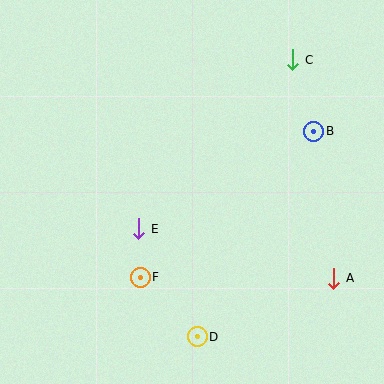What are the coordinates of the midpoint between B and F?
The midpoint between B and F is at (227, 204).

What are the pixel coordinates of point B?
Point B is at (314, 131).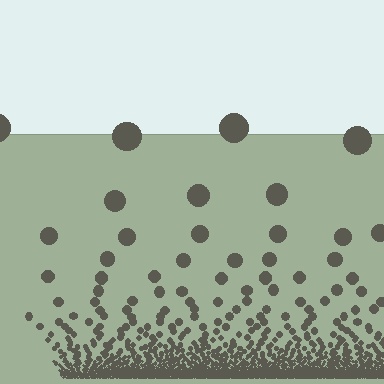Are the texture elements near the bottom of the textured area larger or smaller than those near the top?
Smaller. The gradient is inverted — elements near the bottom are smaller and denser.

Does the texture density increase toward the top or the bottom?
Density increases toward the bottom.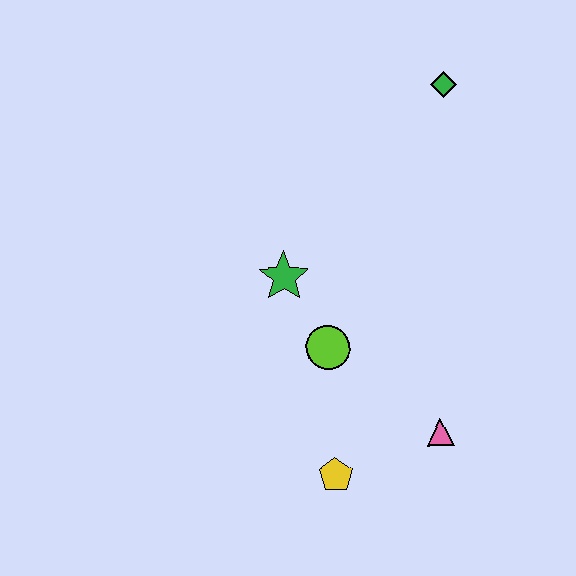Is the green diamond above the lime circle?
Yes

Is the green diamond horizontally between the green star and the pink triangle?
No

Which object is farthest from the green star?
The green diamond is farthest from the green star.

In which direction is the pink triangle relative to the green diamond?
The pink triangle is below the green diamond.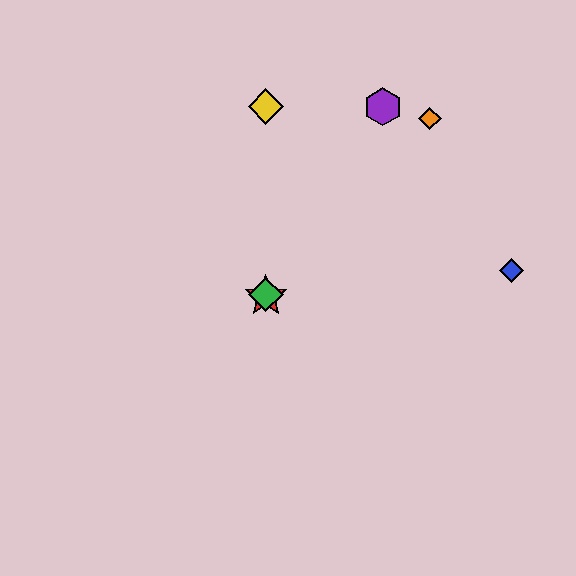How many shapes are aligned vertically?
3 shapes (the red star, the green diamond, the yellow diamond) are aligned vertically.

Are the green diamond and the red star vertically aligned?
Yes, both are at x≈266.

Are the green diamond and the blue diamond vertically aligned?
No, the green diamond is at x≈266 and the blue diamond is at x≈512.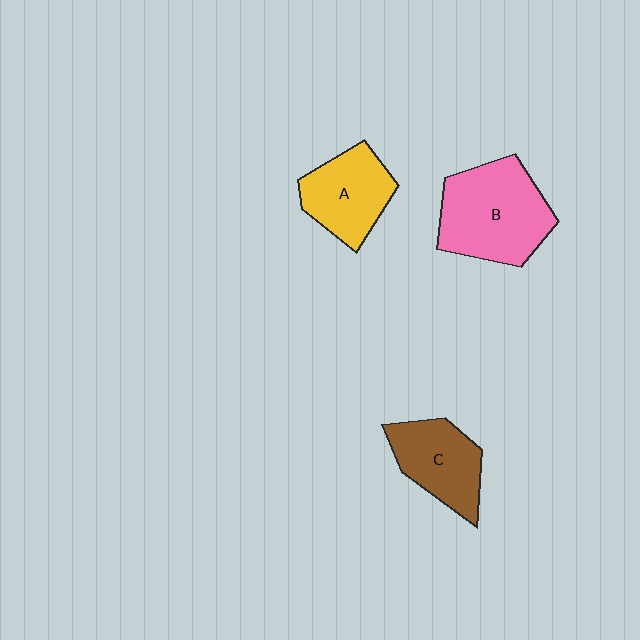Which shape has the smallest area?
Shape C (brown).